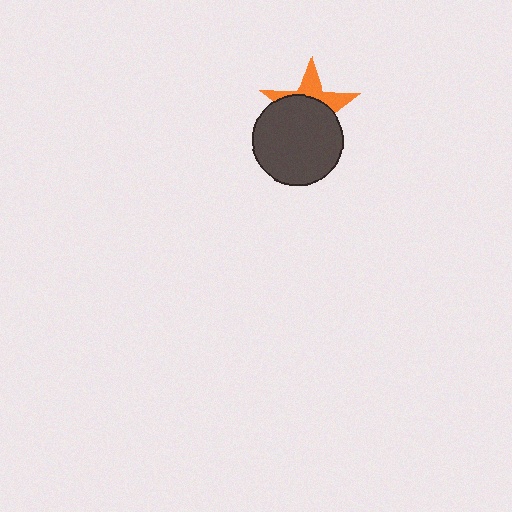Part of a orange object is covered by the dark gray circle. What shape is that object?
It is a star.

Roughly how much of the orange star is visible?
A small part of it is visible (roughly 38%).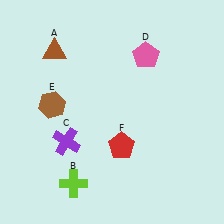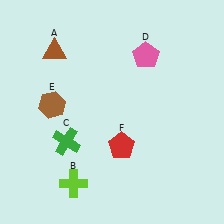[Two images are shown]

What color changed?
The cross (C) changed from purple in Image 1 to green in Image 2.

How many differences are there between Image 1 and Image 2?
There is 1 difference between the two images.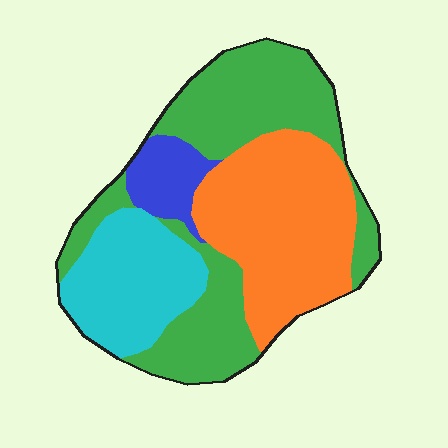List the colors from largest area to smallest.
From largest to smallest: green, orange, cyan, blue.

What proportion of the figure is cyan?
Cyan covers about 20% of the figure.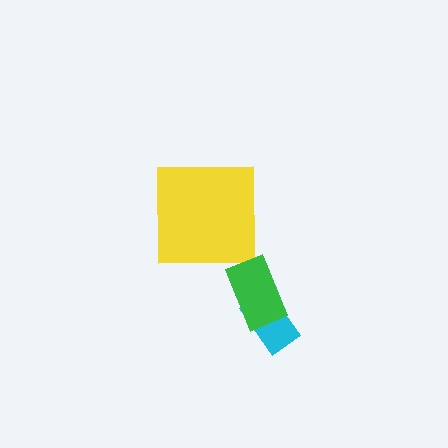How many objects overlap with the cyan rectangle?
1 object overlaps with the cyan rectangle.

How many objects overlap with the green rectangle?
1 object overlaps with the green rectangle.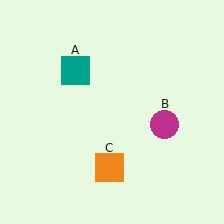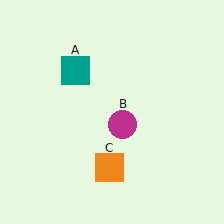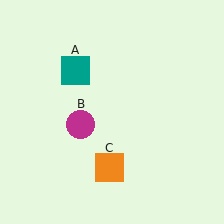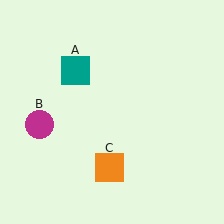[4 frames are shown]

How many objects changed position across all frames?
1 object changed position: magenta circle (object B).